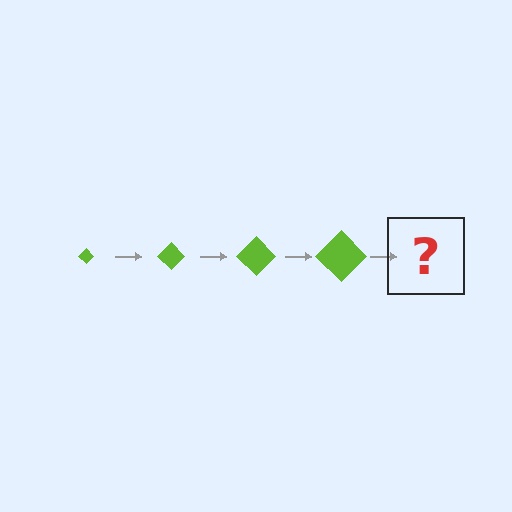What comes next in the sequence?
The next element should be a lime diamond, larger than the previous one.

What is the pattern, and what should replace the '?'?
The pattern is that the diamond gets progressively larger each step. The '?' should be a lime diamond, larger than the previous one.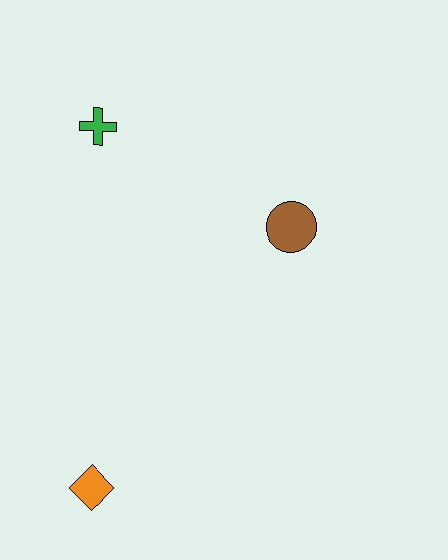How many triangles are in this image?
There are no triangles.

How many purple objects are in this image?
There are no purple objects.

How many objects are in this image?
There are 3 objects.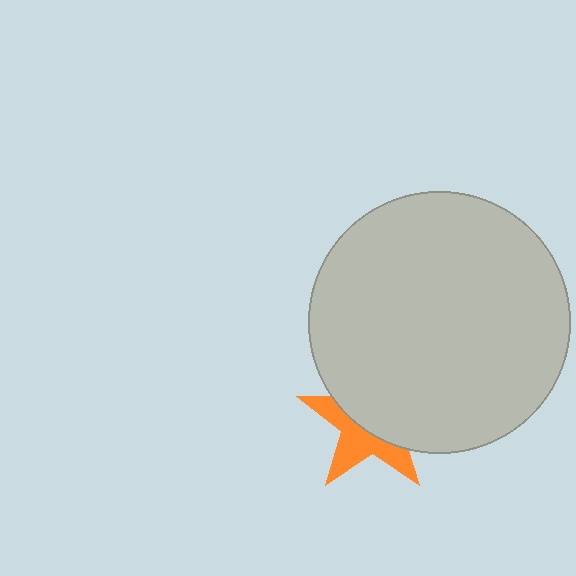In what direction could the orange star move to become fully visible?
The orange star could move down. That would shift it out from behind the light gray circle entirely.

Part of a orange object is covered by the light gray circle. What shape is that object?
It is a star.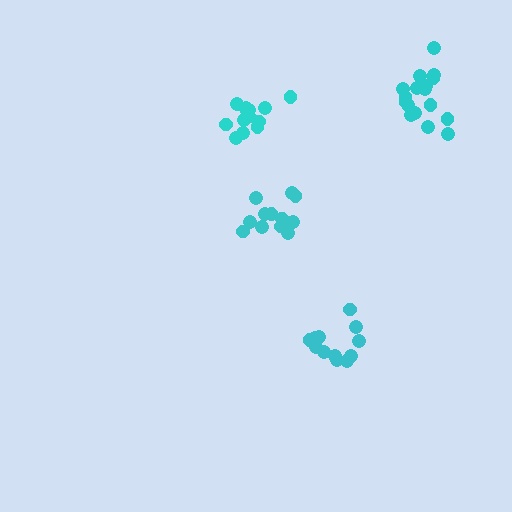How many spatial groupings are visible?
There are 4 spatial groupings.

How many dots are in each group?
Group 1: 17 dots, Group 2: 13 dots, Group 3: 12 dots, Group 4: 13 dots (55 total).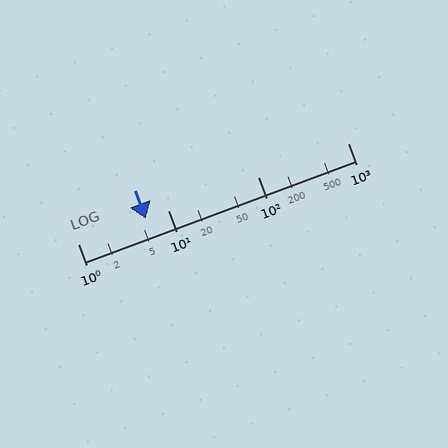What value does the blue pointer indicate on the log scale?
The pointer indicates approximately 5.7.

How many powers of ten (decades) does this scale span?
The scale spans 3 decades, from 1 to 1000.